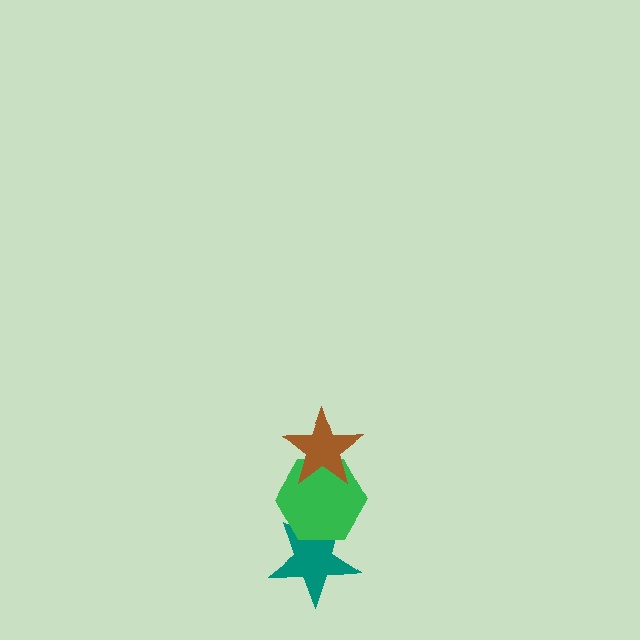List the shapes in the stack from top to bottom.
From top to bottom: the brown star, the green hexagon, the teal star.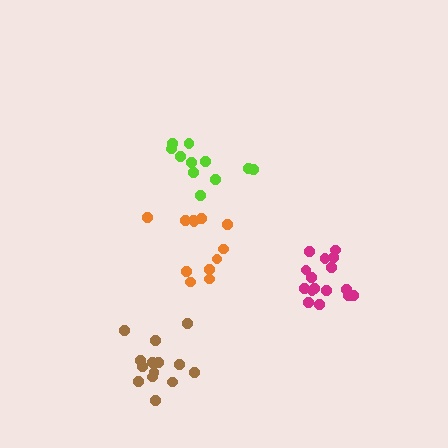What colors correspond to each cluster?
The clusters are colored: orange, brown, magenta, lime.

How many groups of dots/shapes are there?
There are 4 groups.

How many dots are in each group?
Group 1: 12 dots, Group 2: 14 dots, Group 3: 16 dots, Group 4: 11 dots (53 total).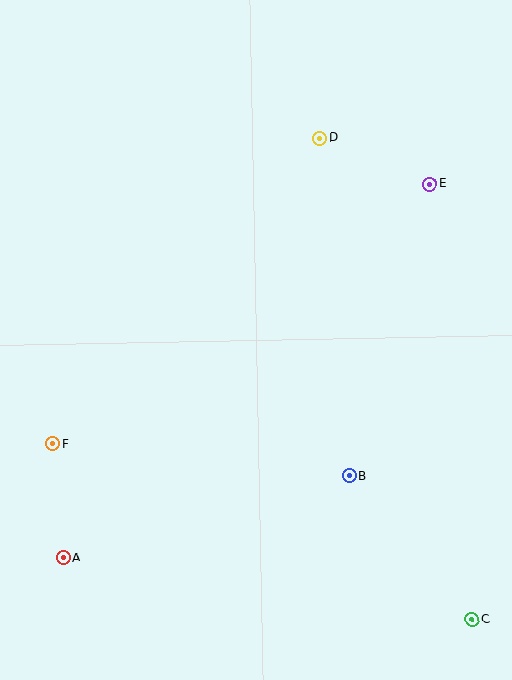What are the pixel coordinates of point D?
Point D is at (320, 138).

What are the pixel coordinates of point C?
Point C is at (472, 619).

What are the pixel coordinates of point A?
Point A is at (64, 557).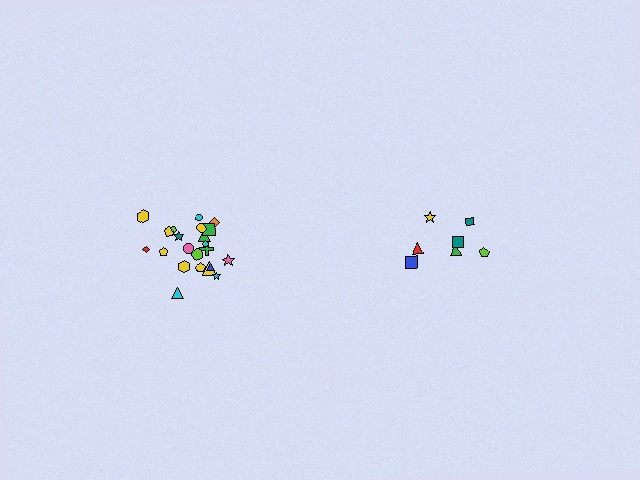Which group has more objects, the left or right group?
The left group.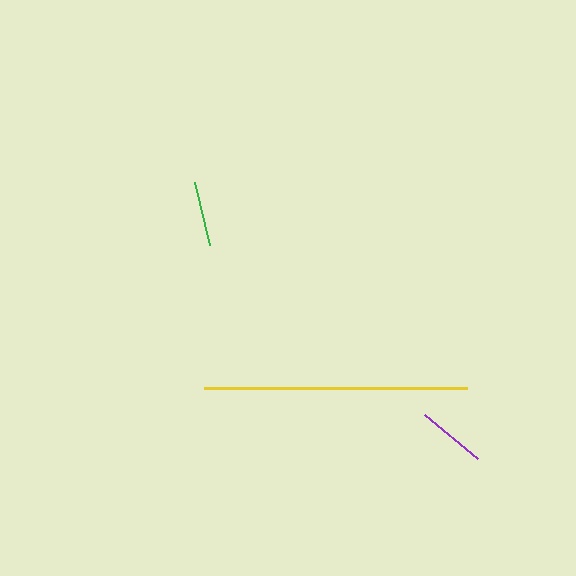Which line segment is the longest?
The yellow line is the longest at approximately 262 pixels.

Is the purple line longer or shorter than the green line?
The purple line is longer than the green line.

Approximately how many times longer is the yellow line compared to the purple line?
The yellow line is approximately 3.8 times the length of the purple line.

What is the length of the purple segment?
The purple segment is approximately 69 pixels long.